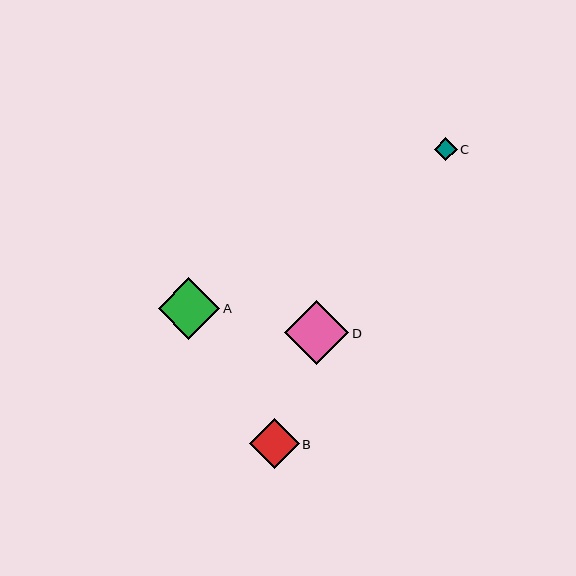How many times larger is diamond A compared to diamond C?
Diamond A is approximately 2.7 times the size of diamond C.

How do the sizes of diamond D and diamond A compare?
Diamond D and diamond A are approximately the same size.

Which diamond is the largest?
Diamond D is the largest with a size of approximately 64 pixels.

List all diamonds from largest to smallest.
From largest to smallest: D, A, B, C.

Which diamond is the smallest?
Diamond C is the smallest with a size of approximately 23 pixels.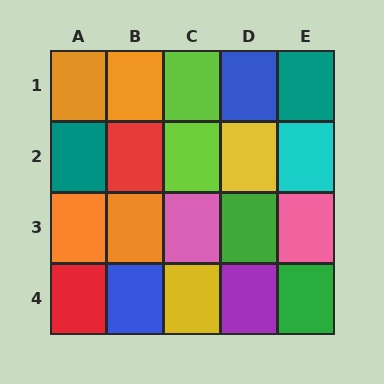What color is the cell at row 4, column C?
Yellow.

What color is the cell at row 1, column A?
Orange.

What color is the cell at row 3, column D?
Green.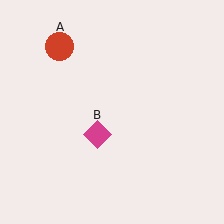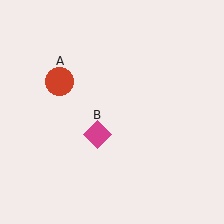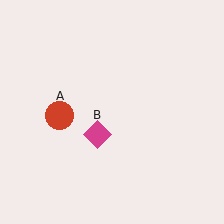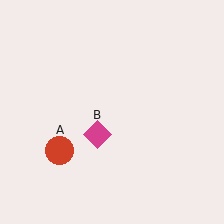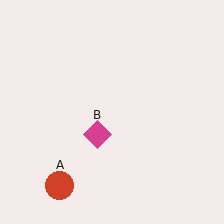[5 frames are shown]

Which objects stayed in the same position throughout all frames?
Magenta diamond (object B) remained stationary.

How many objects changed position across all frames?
1 object changed position: red circle (object A).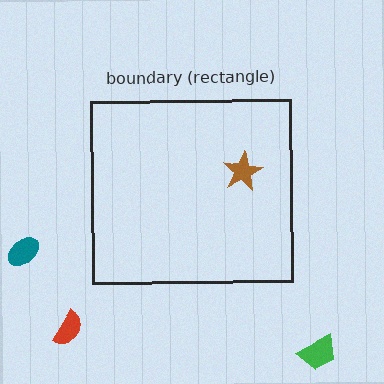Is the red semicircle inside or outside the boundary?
Outside.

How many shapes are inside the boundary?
1 inside, 3 outside.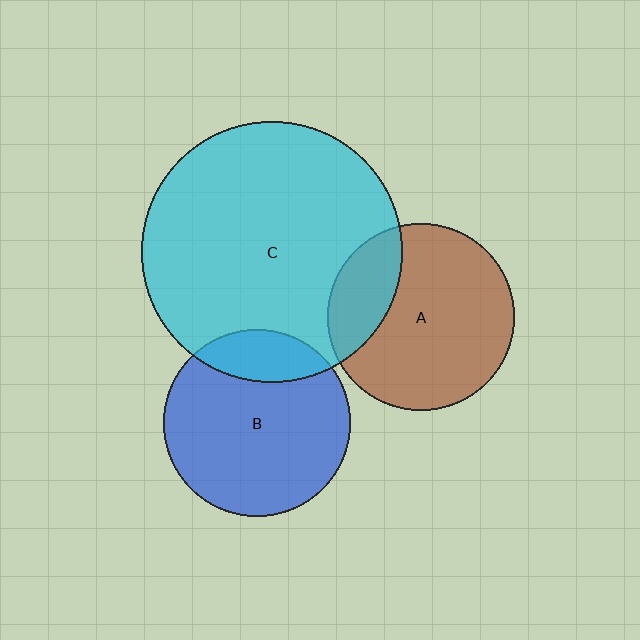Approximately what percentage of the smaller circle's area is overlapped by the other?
Approximately 25%.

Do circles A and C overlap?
Yes.